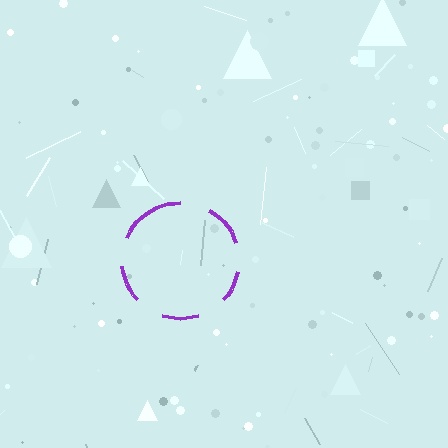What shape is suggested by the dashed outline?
The dashed outline suggests a circle.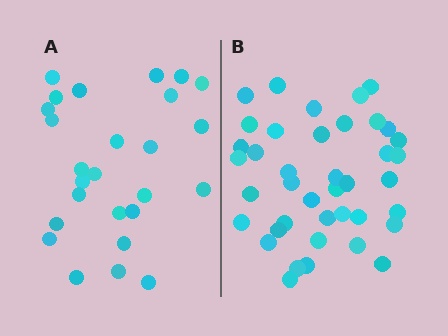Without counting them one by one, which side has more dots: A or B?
Region B (the right region) has more dots.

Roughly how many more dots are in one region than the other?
Region B has approximately 15 more dots than region A.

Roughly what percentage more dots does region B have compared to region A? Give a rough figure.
About 55% more.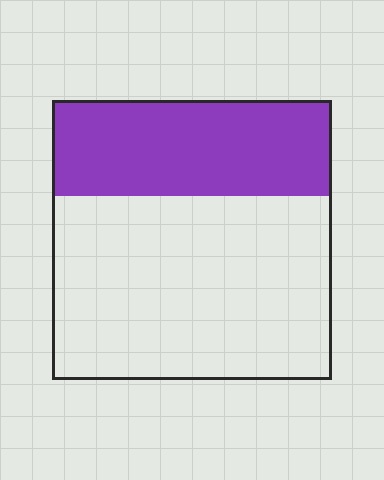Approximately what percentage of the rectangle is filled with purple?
Approximately 35%.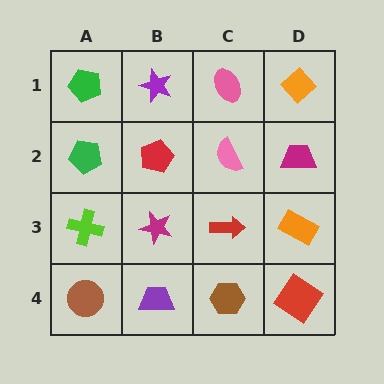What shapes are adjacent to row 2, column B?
A purple star (row 1, column B), a magenta star (row 3, column B), a green pentagon (row 2, column A), a pink semicircle (row 2, column C).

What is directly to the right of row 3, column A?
A magenta star.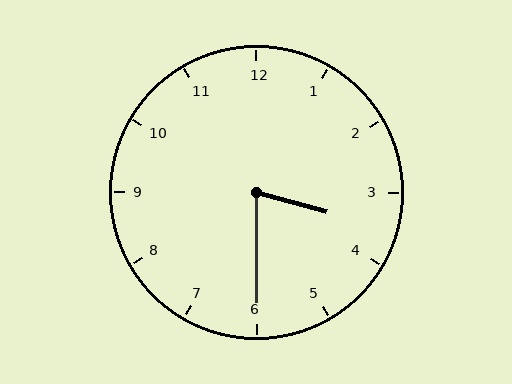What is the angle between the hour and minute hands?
Approximately 75 degrees.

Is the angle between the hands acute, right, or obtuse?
It is acute.